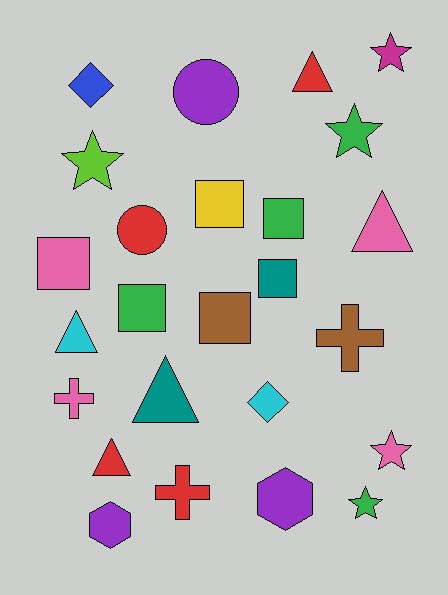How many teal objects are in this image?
There are 2 teal objects.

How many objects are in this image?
There are 25 objects.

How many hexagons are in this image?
There are 2 hexagons.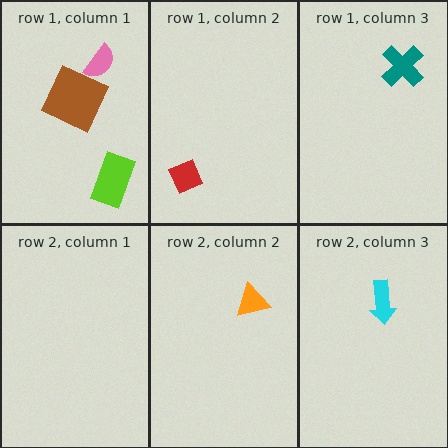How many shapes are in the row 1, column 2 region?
1.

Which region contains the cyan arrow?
The row 2, column 3 region.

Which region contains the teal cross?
The row 1, column 3 region.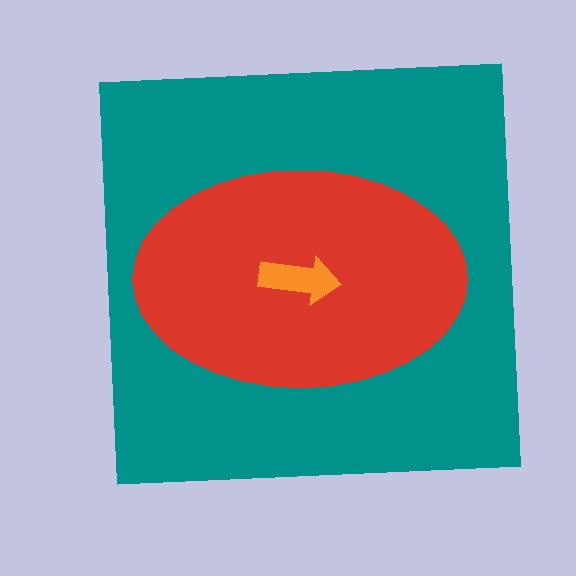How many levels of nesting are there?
3.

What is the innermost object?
The orange arrow.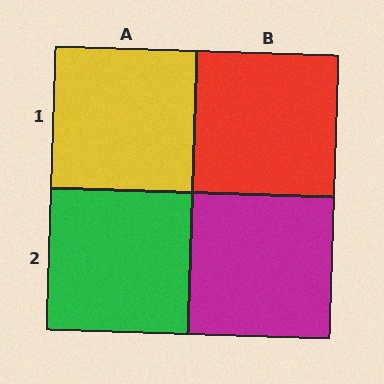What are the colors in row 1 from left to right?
Yellow, red.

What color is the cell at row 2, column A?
Green.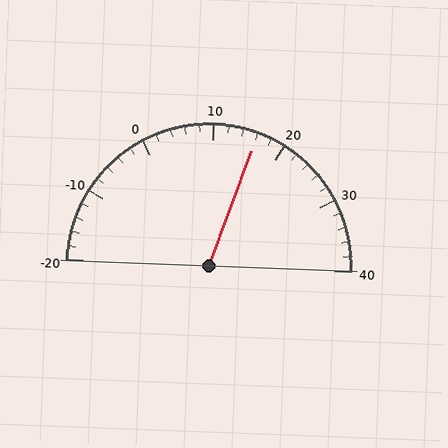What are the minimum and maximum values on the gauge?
The gauge ranges from -20 to 40.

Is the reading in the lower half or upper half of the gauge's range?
The reading is in the upper half of the range (-20 to 40).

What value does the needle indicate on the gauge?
The needle indicates approximately 16.